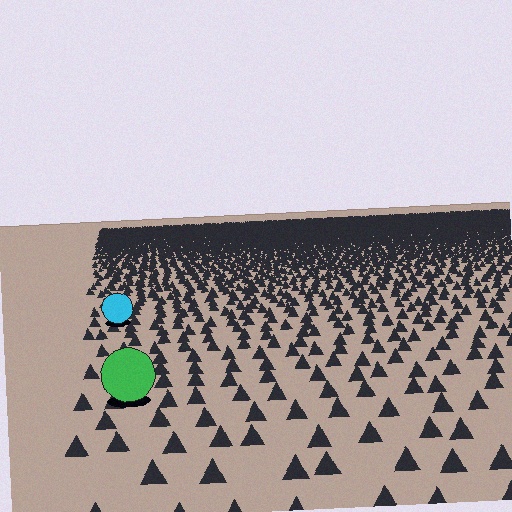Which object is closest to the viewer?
The green circle is closest. The texture marks near it are larger and more spread out.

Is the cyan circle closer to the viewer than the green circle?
No. The green circle is closer — you can tell from the texture gradient: the ground texture is coarser near it.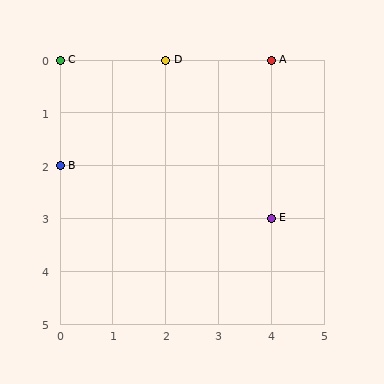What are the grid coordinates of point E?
Point E is at grid coordinates (4, 3).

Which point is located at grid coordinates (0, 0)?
Point C is at (0, 0).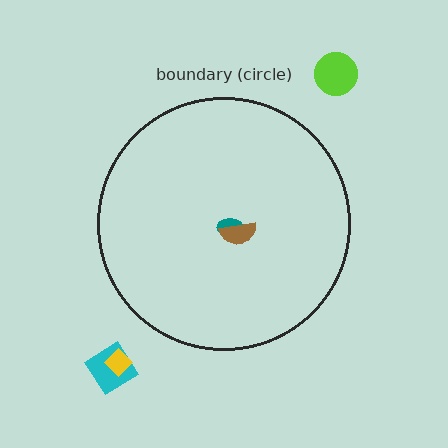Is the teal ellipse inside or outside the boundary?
Inside.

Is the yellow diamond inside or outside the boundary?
Outside.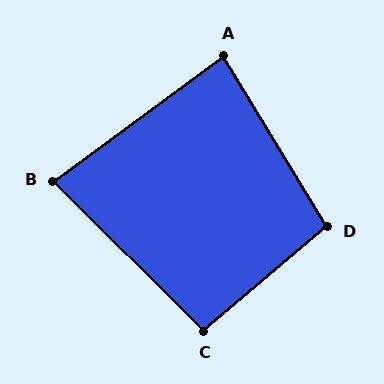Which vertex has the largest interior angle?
D, at approximately 99 degrees.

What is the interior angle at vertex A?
Approximately 85 degrees (acute).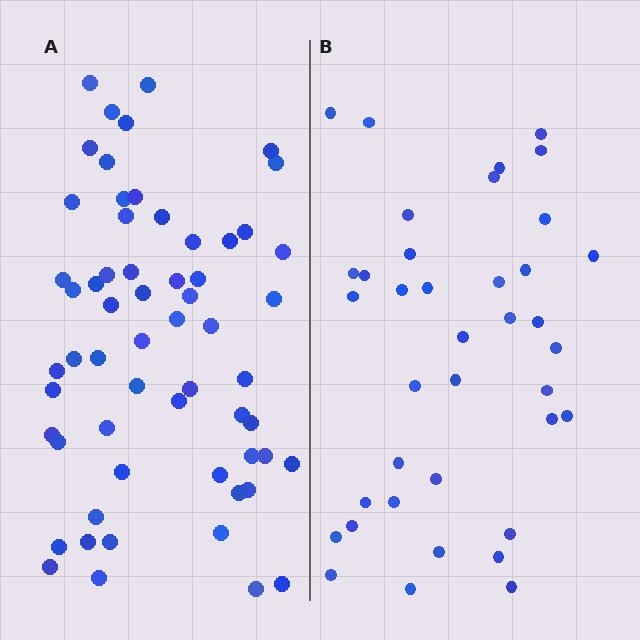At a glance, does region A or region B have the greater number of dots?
Region A (the left region) has more dots.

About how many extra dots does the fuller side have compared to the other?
Region A has approximately 20 more dots than region B.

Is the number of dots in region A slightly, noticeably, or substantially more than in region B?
Region A has substantially more. The ratio is roughly 1.6 to 1.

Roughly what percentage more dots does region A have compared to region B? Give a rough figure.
About 60% more.